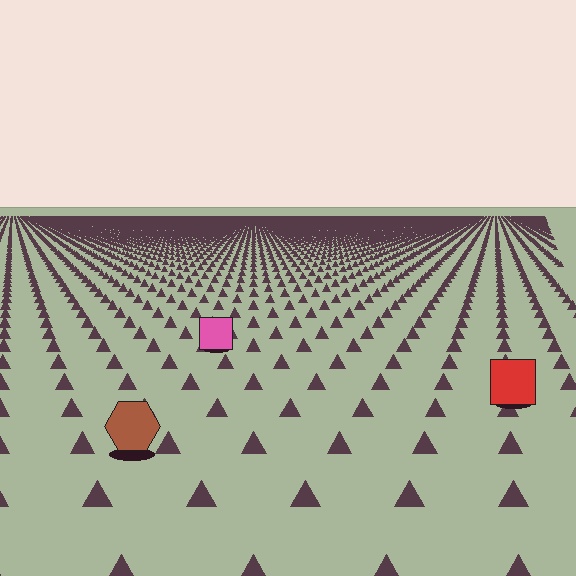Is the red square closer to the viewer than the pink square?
Yes. The red square is closer — you can tell from the texture gradient: the ground texture is coarser near it.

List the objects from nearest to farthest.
From nearest to farthest: the brown hexagon, the red square, the pink square.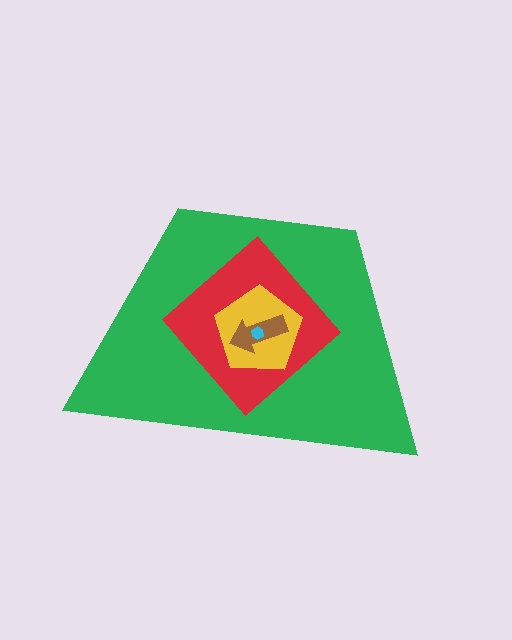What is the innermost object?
The cyan hexagon.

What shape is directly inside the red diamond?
The yellow pentagon.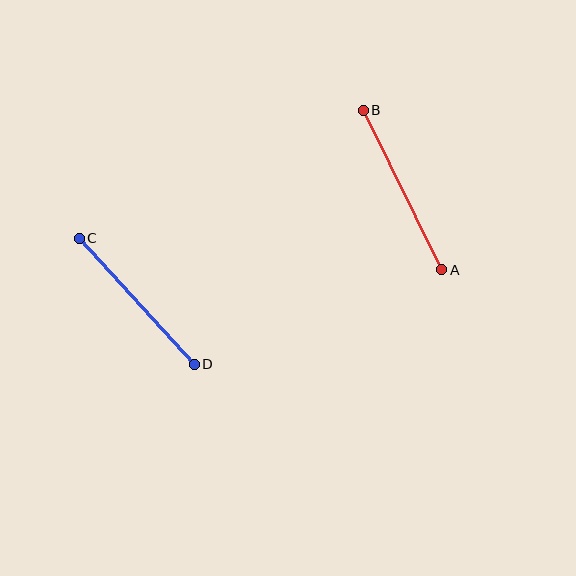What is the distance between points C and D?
The distance is approximately 171 pixels.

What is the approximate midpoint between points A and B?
The midpoint is at approximately (403, 190) pixels.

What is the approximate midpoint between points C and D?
The midpoint is at approximately (137, 301) pixels.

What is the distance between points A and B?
The distance is approximately 177 pixels.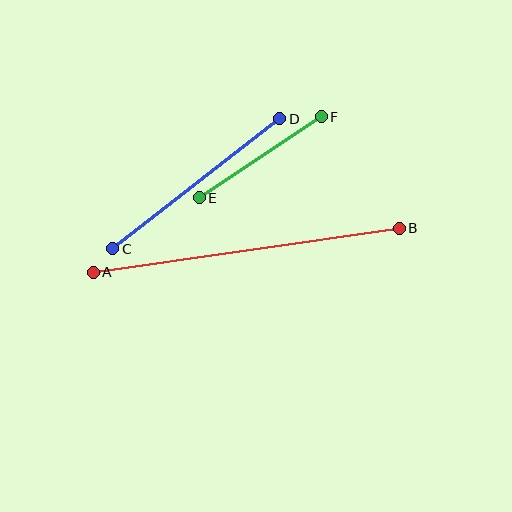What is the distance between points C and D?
The distance is approximately 212 pixels.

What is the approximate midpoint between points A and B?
The midpoint is at approximately (246, 250) pixels.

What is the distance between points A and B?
The distance is approximately 309 pixels.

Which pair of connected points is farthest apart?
Points A and B are farthest apart.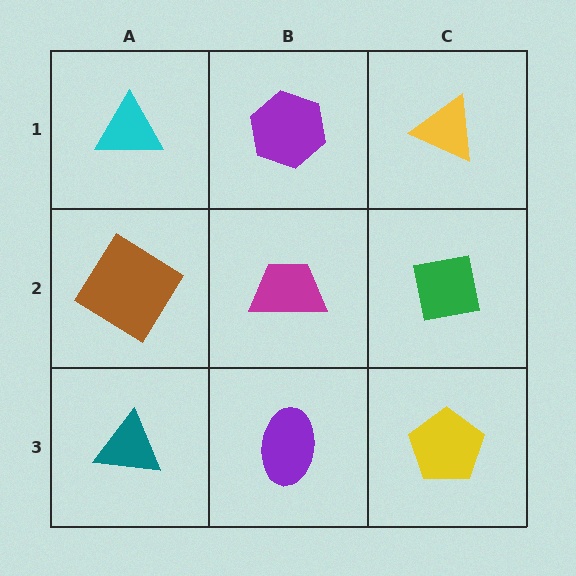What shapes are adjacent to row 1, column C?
A green square (row 2, column C), a purple hexagon (row 1, column B).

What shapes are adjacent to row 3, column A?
A brown diamond (row 2, column A), a purple ellipse (row 3, column B).